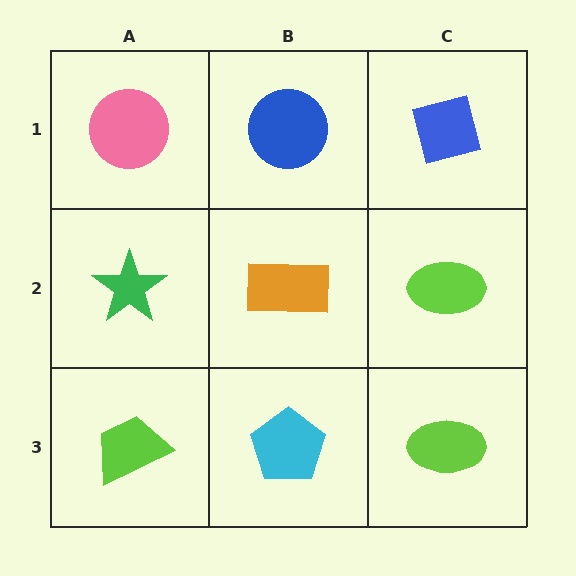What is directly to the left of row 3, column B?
A lime trapezoid.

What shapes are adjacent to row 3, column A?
A green star (row 2, column A), a cyan pentagon (row 3, column B).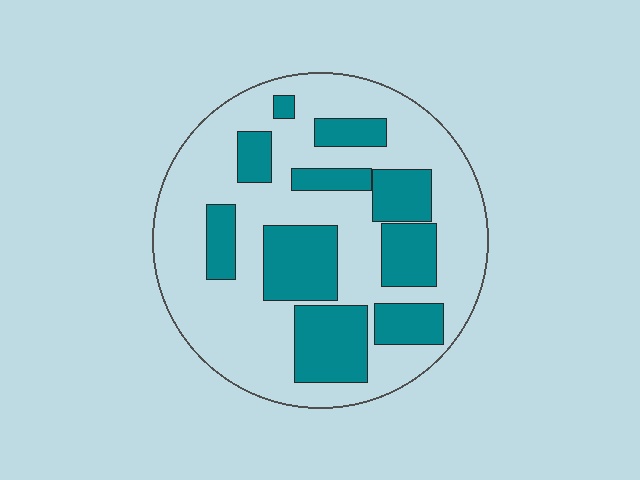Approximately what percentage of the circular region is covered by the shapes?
Approximately 35%.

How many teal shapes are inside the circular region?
10.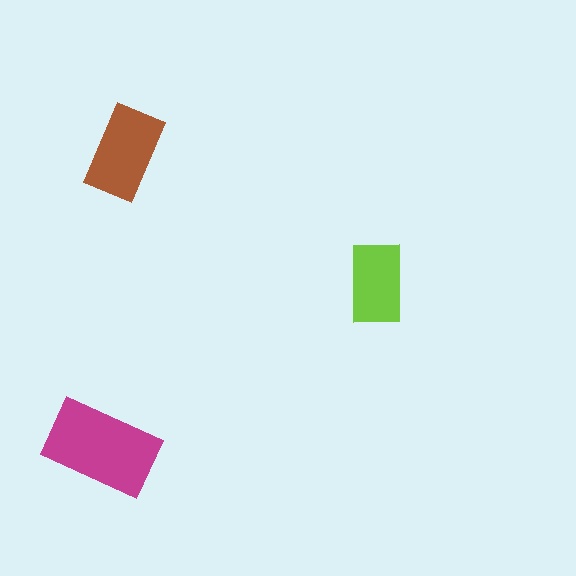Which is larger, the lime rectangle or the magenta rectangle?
The magenta one.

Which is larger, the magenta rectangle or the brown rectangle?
The magenta one.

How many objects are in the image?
There are 3 objects in the image.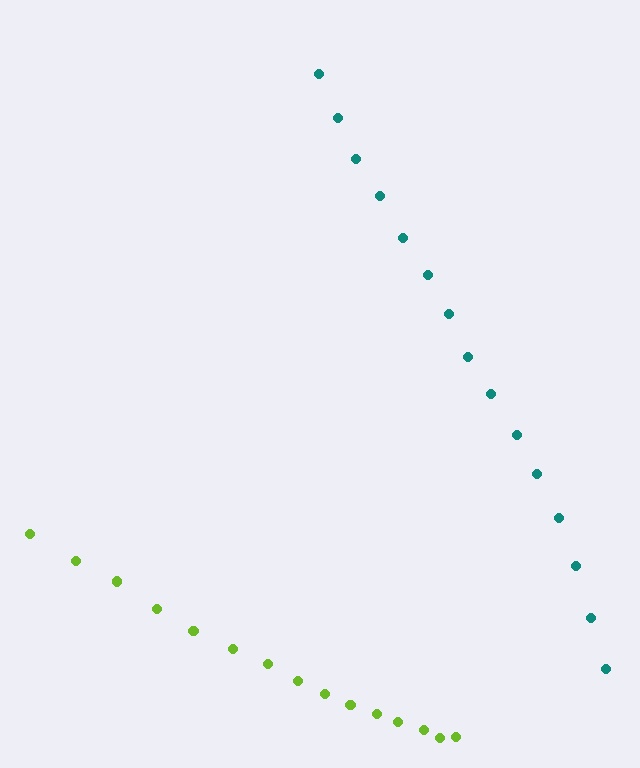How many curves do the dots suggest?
There are 2 distinct paths.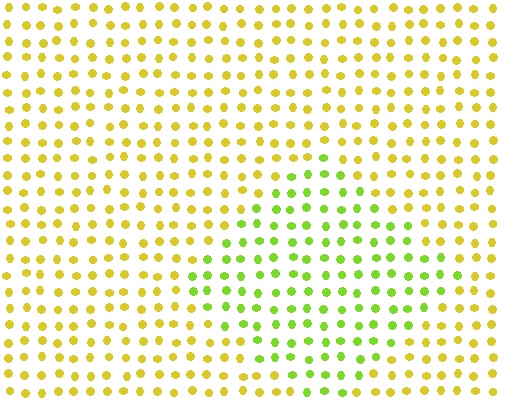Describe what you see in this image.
The image is filled with small yellow elements in a uniform arrangement. A diamond-shaped region is visible where the elements are tinted to a slightly different hue, forming a subtle color boundary.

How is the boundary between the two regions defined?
The boundary is defined purely by a slight shift in hue (about 38 degrees). Spacing, size, and orientation are identical on both sides.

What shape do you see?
I see a diamond.